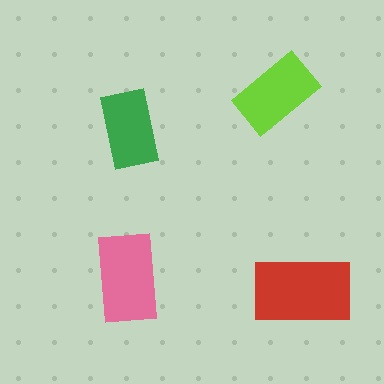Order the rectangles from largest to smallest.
the red one, the pink one, the lime one, the green one.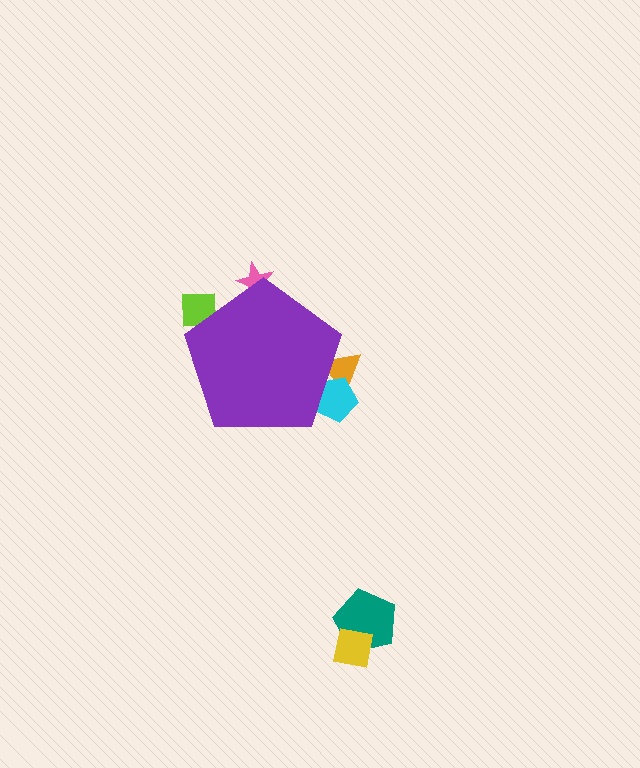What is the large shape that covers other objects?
A purple pentagon.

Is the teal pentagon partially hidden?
No, the teal pentagon is fully visible.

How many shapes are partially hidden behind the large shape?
4 shapes are partially hidden.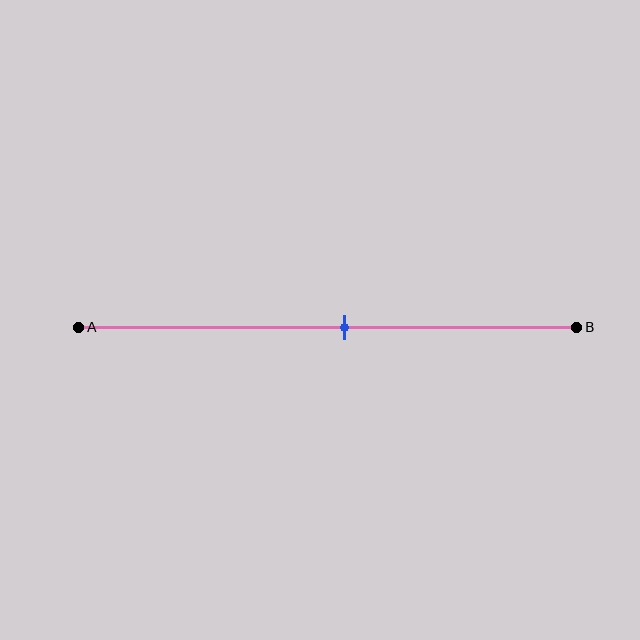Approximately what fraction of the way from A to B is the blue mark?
The blue mark is approximately 55% of the way from A to B.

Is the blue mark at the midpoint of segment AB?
No, the mark is at about 55% from A, not at the 50% midpoint.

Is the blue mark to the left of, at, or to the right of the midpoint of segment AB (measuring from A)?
The blue mark is to the right of the midpoint of segment AB.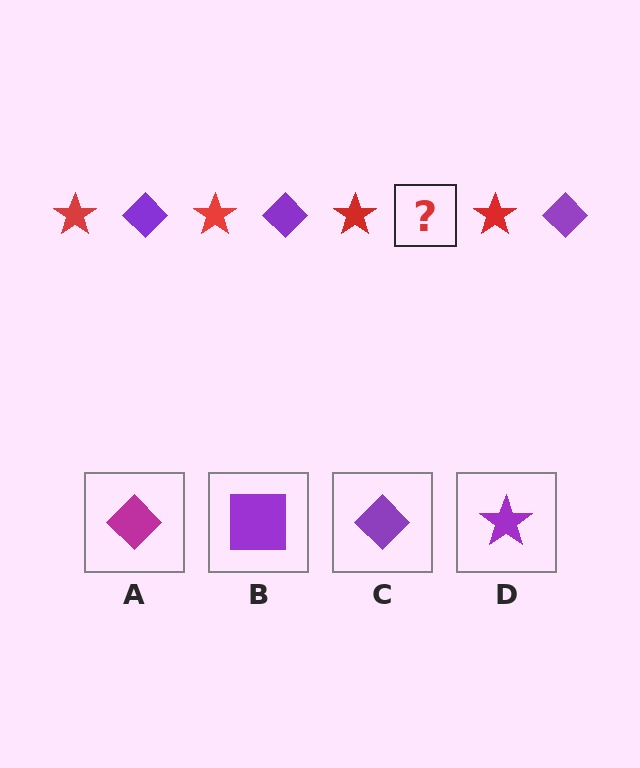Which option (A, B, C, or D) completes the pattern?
C.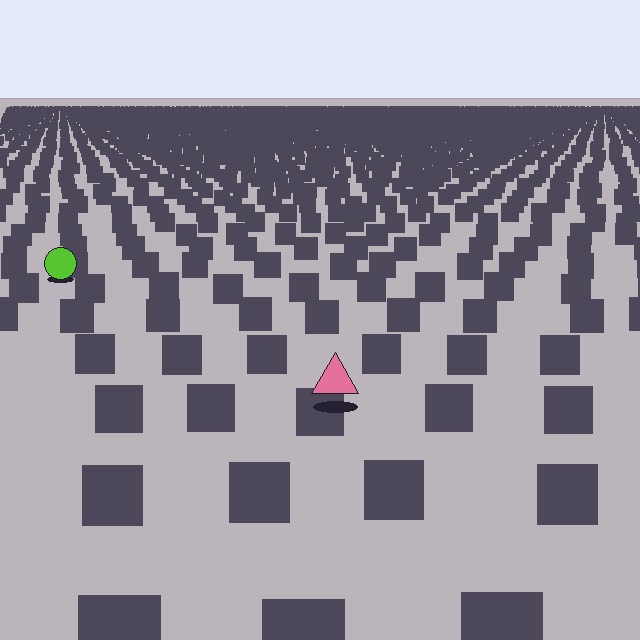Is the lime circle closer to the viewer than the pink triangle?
No. The pink triangle is closer — you can tell from the texture gradient: the ground texture is coarser near it.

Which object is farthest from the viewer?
The lime circle is farthest from the viewer. It appears smaller and the ground texture around it is denser.